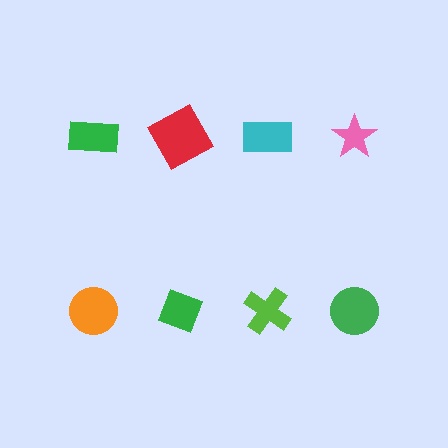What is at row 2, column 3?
A lime cross.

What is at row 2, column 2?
A green diamond.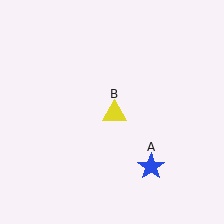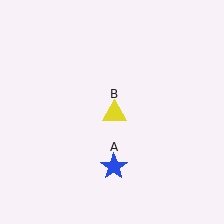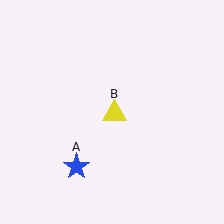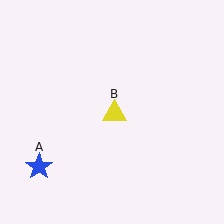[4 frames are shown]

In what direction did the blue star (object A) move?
The blue star (object A) moved left.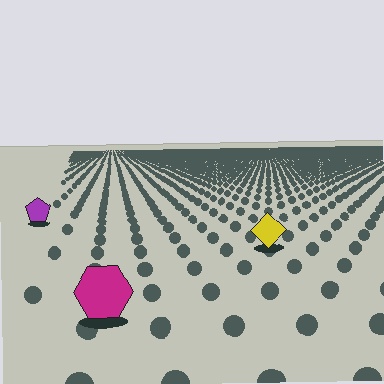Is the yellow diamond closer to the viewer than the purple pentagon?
Yes. The yellow diamond is closer — you can tell from the texture gradient: the ground texture is coarser near it.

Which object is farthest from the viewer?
The purple pentagon is farthest from the viewer. It appears smaller and the ground texture around it is denser.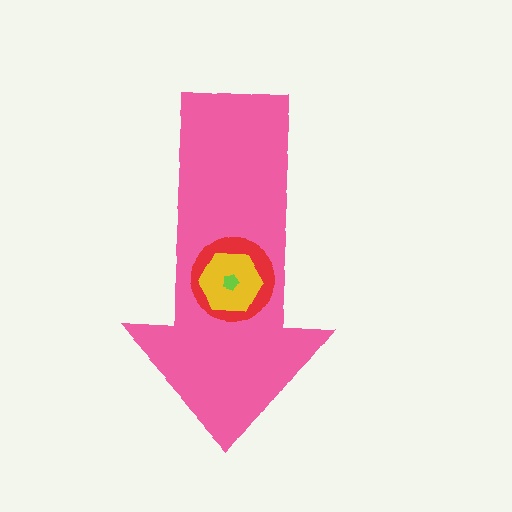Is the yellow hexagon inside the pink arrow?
Yes.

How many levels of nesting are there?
4.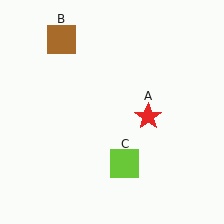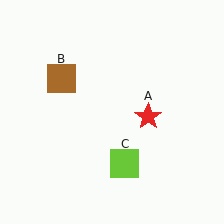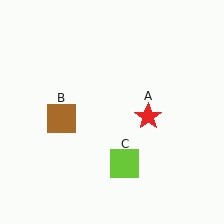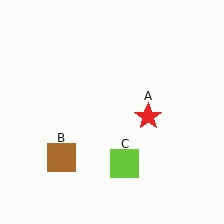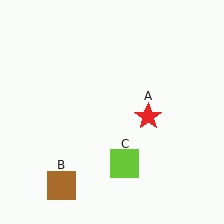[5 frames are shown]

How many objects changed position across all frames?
1 object changed position: brown square (object B).